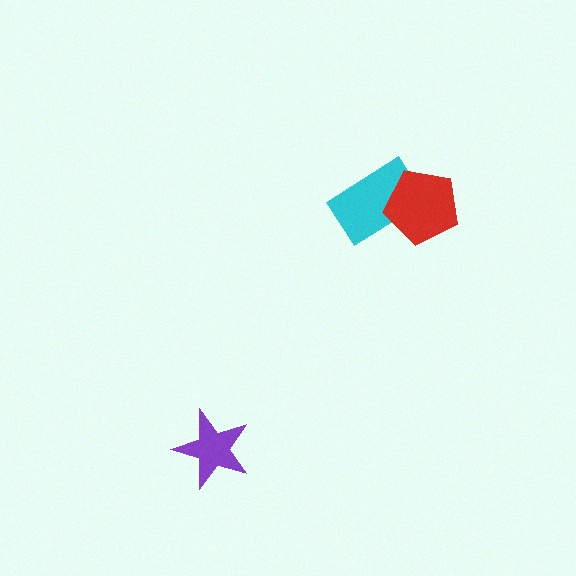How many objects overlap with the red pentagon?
1 object overlaps with the red pentagon.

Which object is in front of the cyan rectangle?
The red pentagon is in front of the cyan rectangle.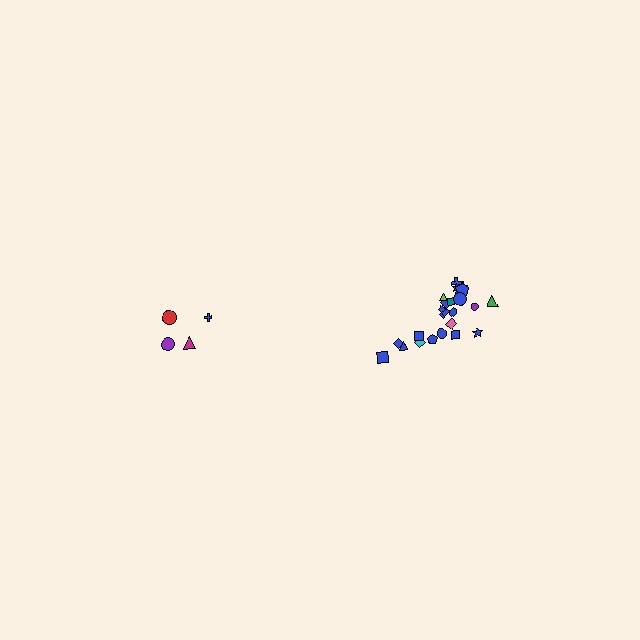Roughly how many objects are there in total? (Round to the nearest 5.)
Roughly 30 objects in total.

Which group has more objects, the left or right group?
The right group.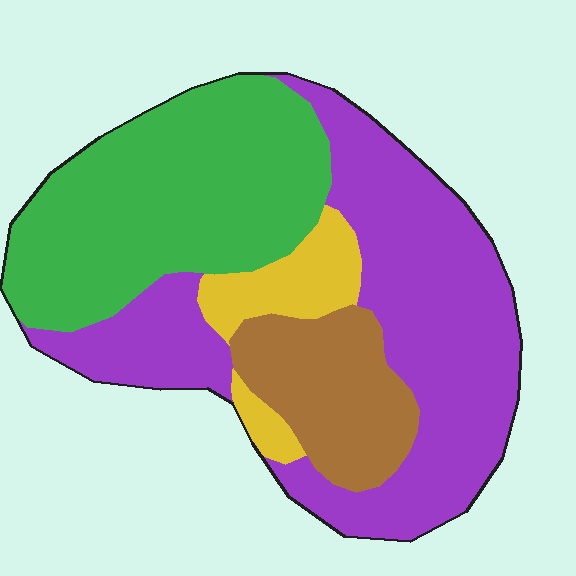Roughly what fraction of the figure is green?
Green covers around 35% of the figure.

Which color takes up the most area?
Purple, at roughly 45%.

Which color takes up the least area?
Yellow, at roughly 10%.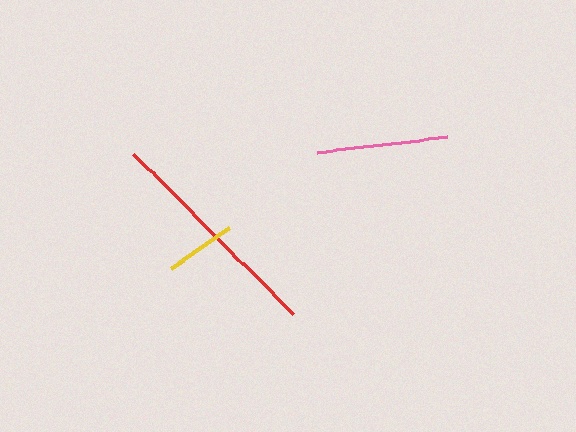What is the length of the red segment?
The red segment is approximately 227 pixels long.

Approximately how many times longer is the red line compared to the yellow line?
The red line is approximately 3.2 times the length of the yellow line.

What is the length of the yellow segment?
The yellow segment is approximately 72 pixels long.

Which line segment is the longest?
The red line is the longest at approximately 227 pixels.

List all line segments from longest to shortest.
From longest to shortest: red, pink, yellow.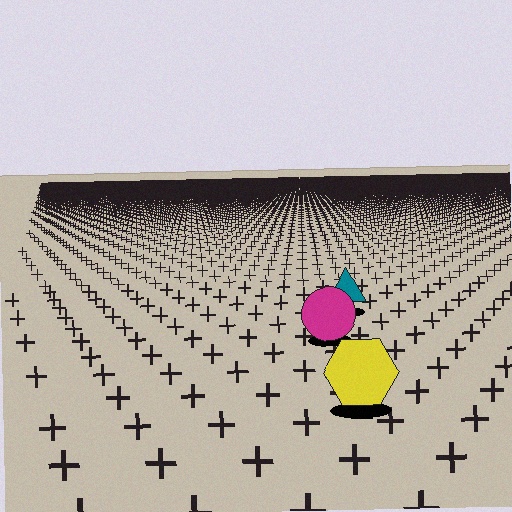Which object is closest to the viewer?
The yellow hexagon is closest. The texture marks near it are larger and more spread out.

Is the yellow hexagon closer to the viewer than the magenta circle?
Yes. The yellow hexagon is closer — you can tell from the texture gradient: the ground texture is coarser near it.